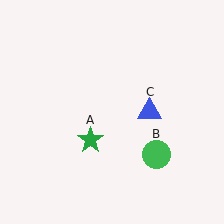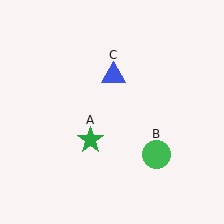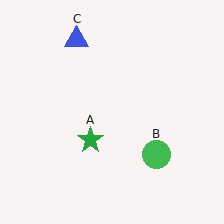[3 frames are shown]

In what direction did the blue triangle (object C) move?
The blue triangle (object C) moved up and to the left.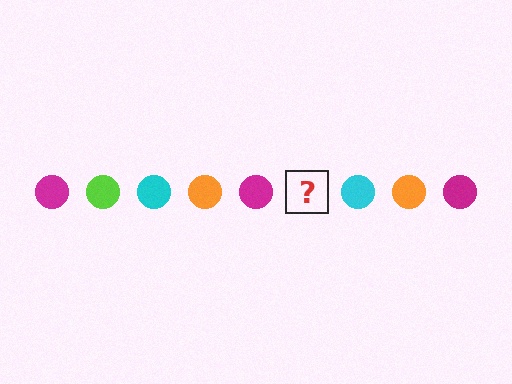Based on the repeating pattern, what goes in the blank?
The blank should be a lime circle.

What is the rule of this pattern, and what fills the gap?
The rule is that the pattern cycles through magenta, lime, cyan, orange circles. The gap should be filled with a lime circle.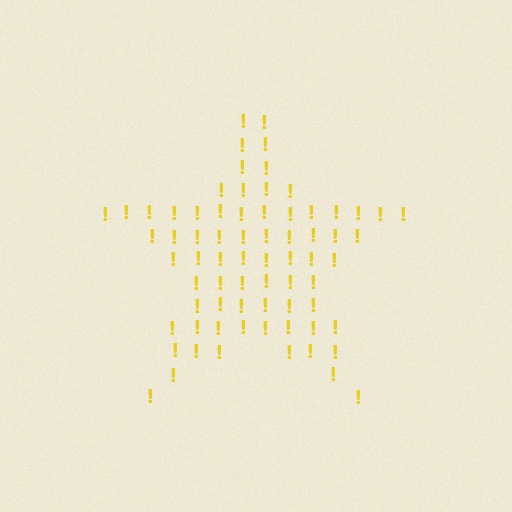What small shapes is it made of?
It is made of small exclamation marks.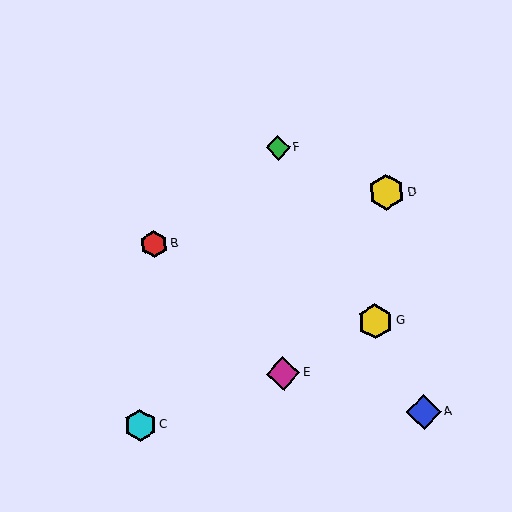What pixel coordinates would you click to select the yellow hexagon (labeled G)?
Click at (376, 321) to select the yellow hexagon G.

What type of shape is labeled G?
Shape G is a yellow hexagon.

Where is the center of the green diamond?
The center of the green diamond is at (278, 148).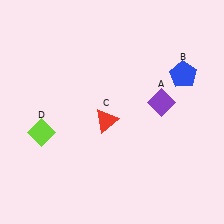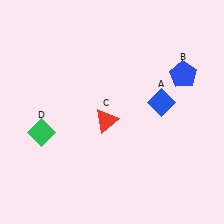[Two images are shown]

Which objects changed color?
A changed from purple to blue. D changed from lime to green.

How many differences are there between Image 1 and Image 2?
There are 2 differences between the two images.